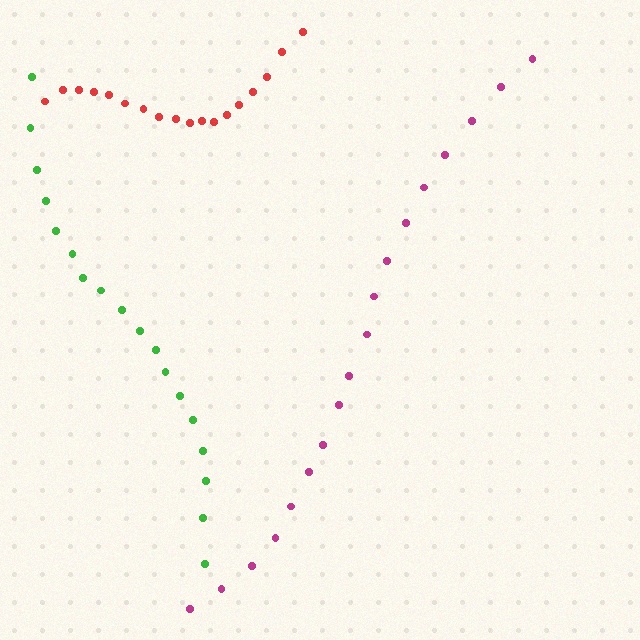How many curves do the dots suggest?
There are 3 distinct paths.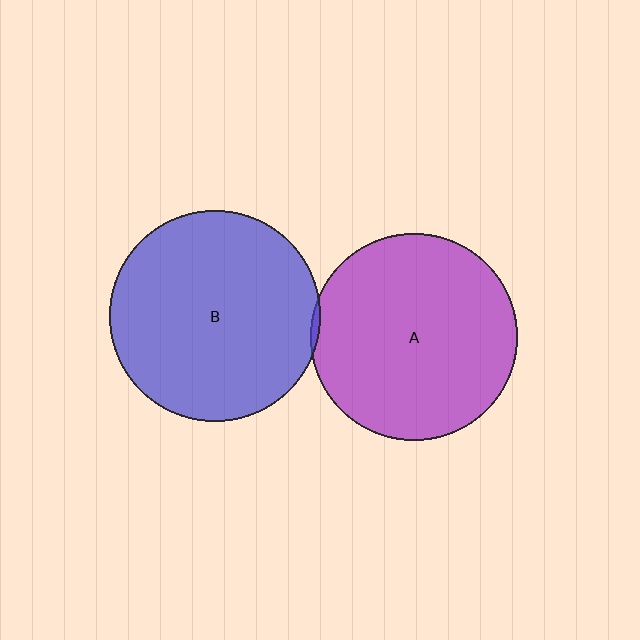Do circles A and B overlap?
Yes.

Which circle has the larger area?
Circle B (blue).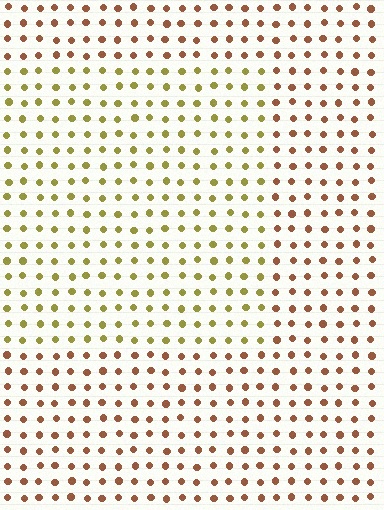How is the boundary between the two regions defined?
The boundary is defined purely by a slight shift in hue (about 43 degrees). Spacing, size, and orientation are identical on both sides.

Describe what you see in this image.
The image is filled with small brown elements in a uniform arrangement. A rectangle-shaped region is visible where the elements are tinted to a slightly different hue, forming a subtle color boundary.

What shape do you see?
I see a rectangle.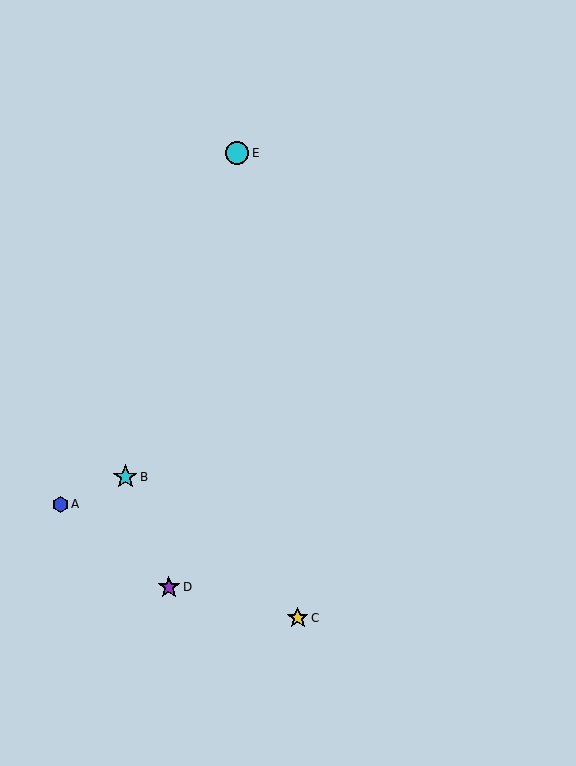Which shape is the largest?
The cyan star (labeled B) is the largest.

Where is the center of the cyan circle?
The center of the cyan circle is at (237, 153).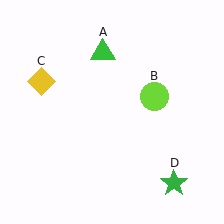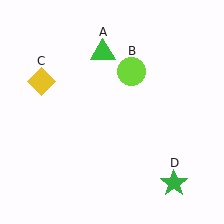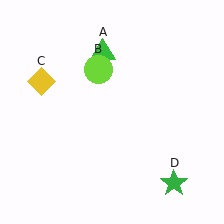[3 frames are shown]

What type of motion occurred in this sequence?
The lime circle (object B) rotated counterclockwise around the center of the scene.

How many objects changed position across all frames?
1 object changed position: lime circle (object B).